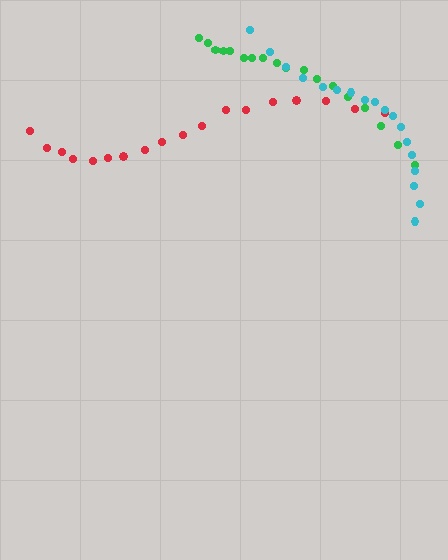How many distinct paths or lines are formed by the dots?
There are 3 distinct paths.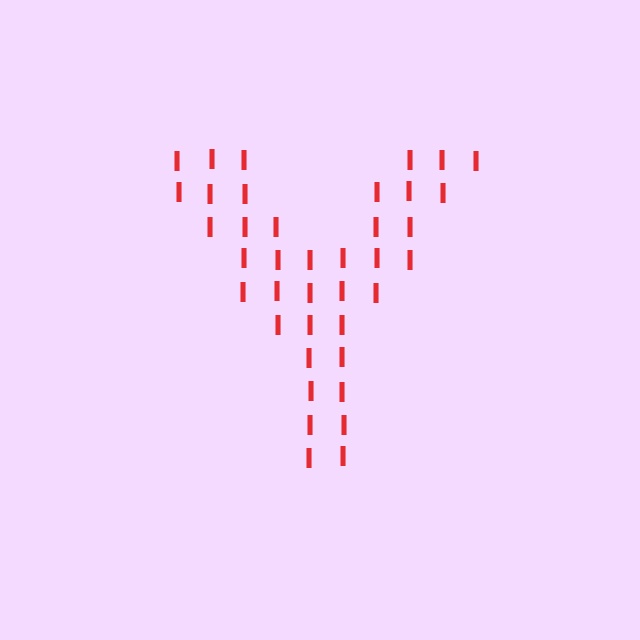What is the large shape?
The large shape is the letter Y.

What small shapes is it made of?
It is made of small letter I's.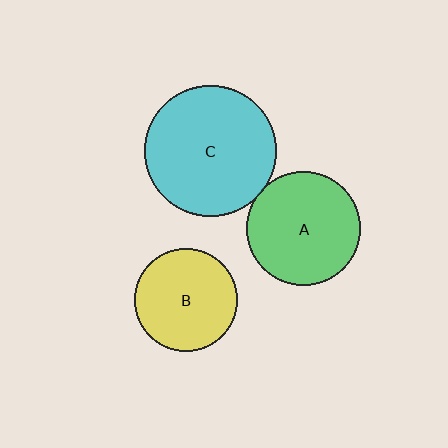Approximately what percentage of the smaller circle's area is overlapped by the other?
Approximately 5%.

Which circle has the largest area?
Circle C (cyan).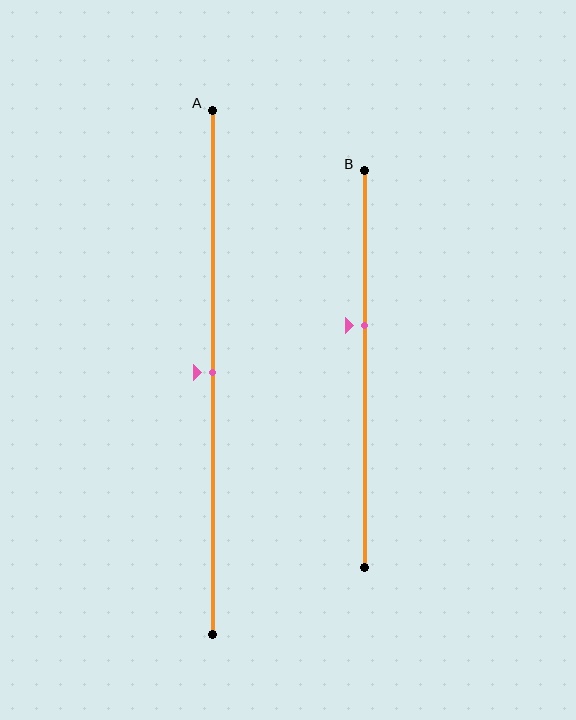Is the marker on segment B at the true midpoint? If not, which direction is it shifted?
No, the marker on segment B is shifted upward by about 11% of the segment length.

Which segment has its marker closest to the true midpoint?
Segment A has its marker closest to the true midpoint.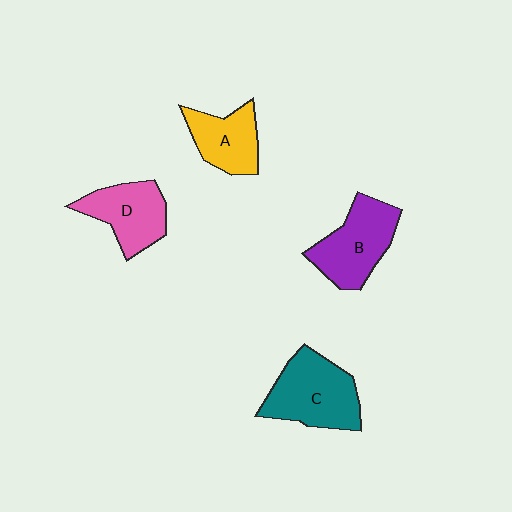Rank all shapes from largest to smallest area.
From largest to smallest: C (teal), B (purple), D (pink), A (yellow).